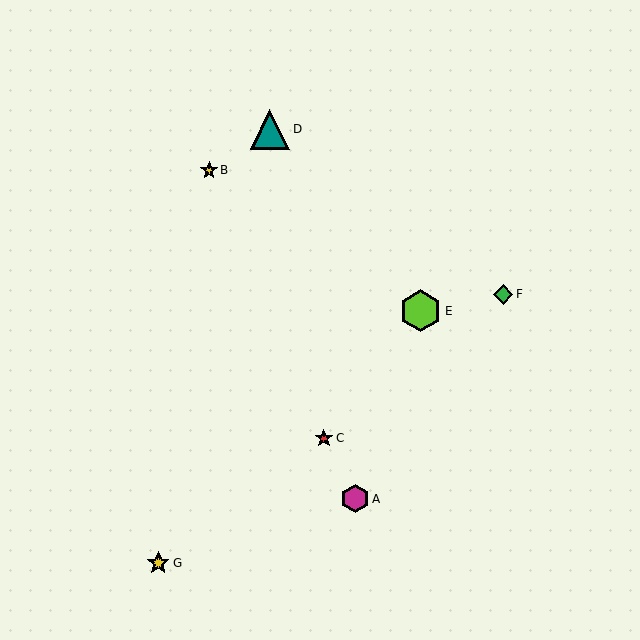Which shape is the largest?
The lime hexagon (labeled E) is the largest.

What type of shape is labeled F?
Shape F is a green diamond.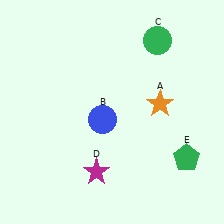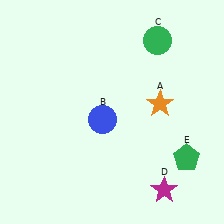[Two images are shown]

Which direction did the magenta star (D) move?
The magenta star (D) moved right.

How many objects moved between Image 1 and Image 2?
1 object moved between the two images.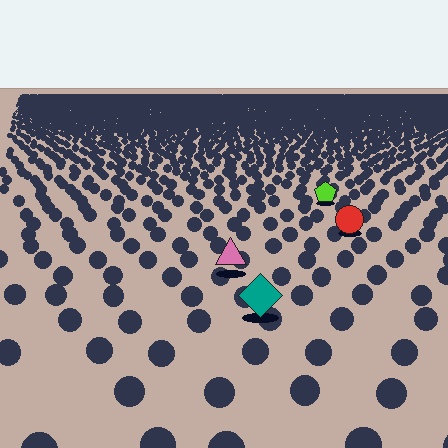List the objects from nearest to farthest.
From nearest to farthest: the teal diamond, the pink triangle, the red circle, the lime pentagon.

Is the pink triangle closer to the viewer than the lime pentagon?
Yes. The pink triangle is closer — you can tell from the texture gradient: the ground texture is coarser near it.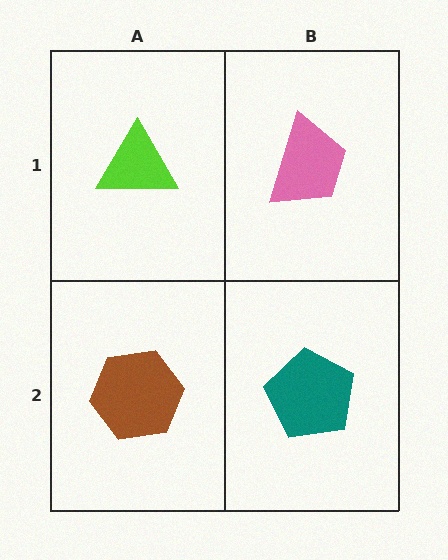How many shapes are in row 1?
2 shapes.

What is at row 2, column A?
A brown hexagon.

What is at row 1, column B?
A pink trapezoid.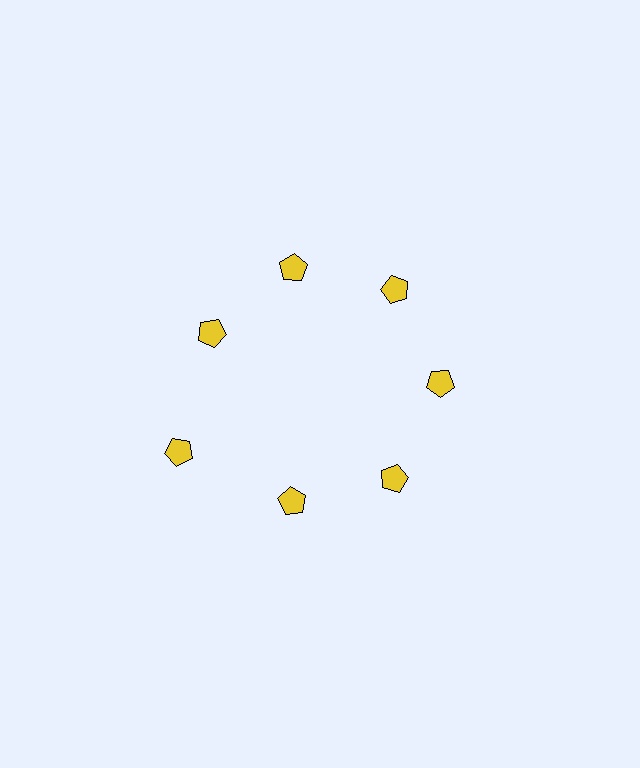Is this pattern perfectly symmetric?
No. The 7 yellow pentagons are arranged in a ring, but one element near the 8 o'clock position is pushed outward from the center, breaking the 7-fold rotational symmetry.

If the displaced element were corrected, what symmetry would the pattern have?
It would have 7-fold rotational symmetry — the pattern would map onto itself every 51 degrees.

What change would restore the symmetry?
The symmetry would be restored by moving it inward, back onto the ring so that all 7 pentagons sit at equal angles and equal distance from the center.